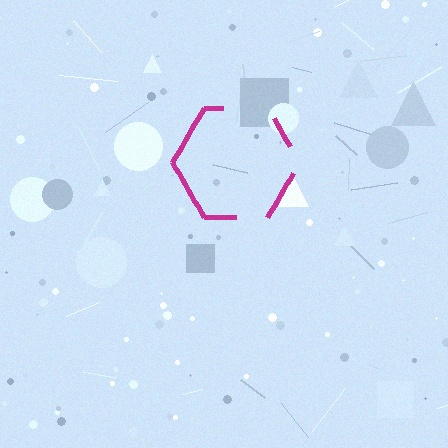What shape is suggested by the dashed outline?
The dashed outline suggests a hexagon.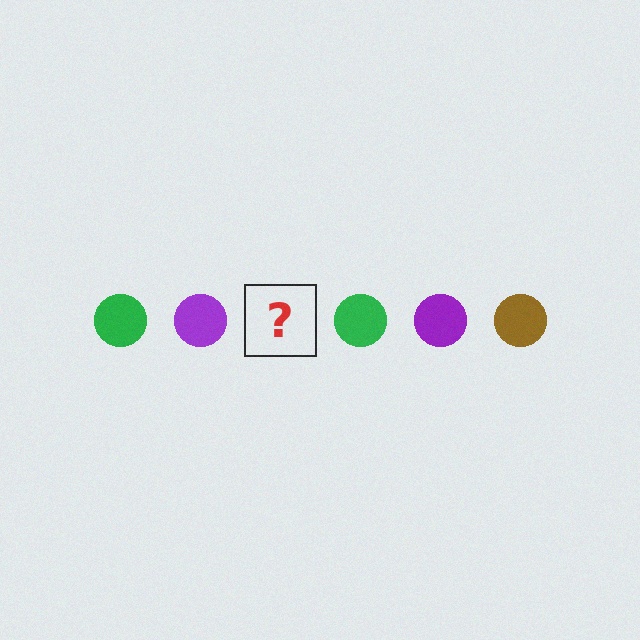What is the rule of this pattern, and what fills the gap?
The rule is that the pattern cycles through green, purple, brown circles. The gap should be filled with a brown circle.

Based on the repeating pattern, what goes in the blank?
The blank should be a brown circle.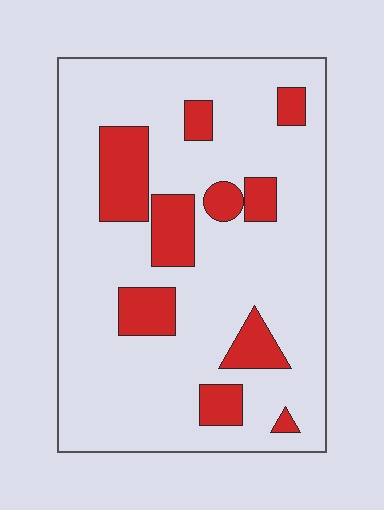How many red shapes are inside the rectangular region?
10.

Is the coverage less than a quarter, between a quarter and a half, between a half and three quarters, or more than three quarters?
Less than a quarter.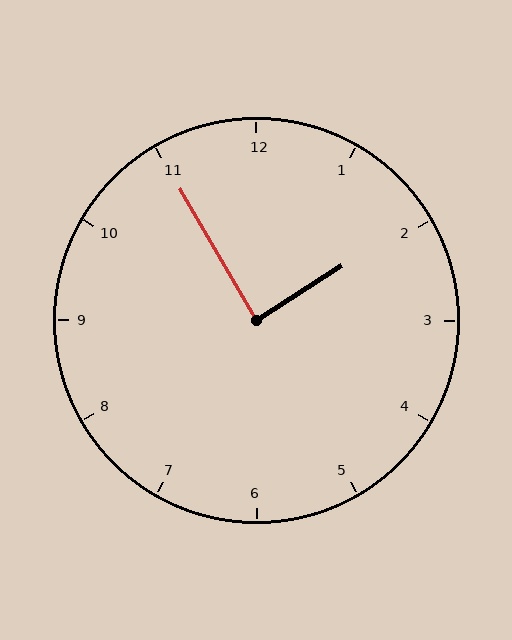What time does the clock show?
1:55.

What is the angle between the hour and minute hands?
Approximately 88 degrees.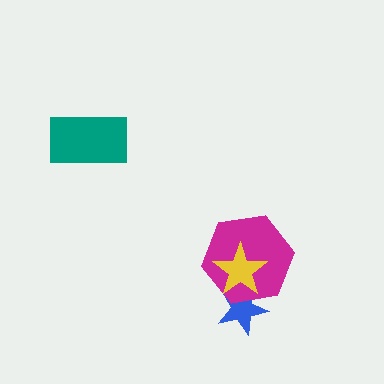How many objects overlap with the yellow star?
2 objects overlap with the yellow star.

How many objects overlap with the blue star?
2 objects overlap with the blue star.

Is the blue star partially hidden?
Yes, it is partially covered by another shape.